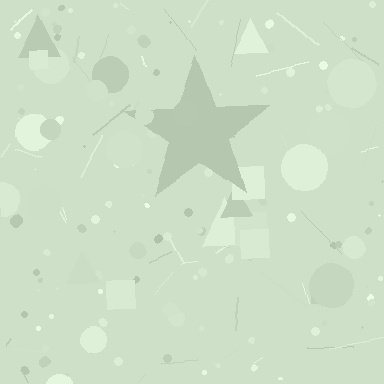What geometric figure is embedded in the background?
A star is embedded in the background.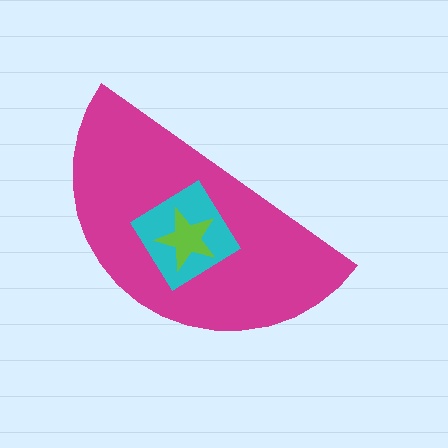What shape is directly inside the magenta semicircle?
The cyan diamond.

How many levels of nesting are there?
3.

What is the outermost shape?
The magenta semicircle.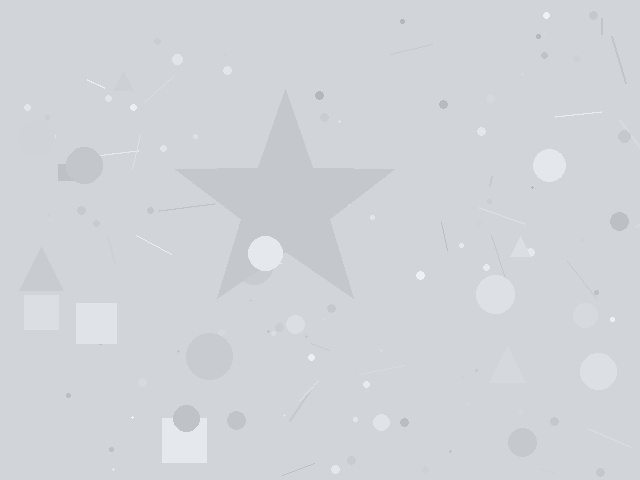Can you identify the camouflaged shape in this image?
The camouflaged shape is a star.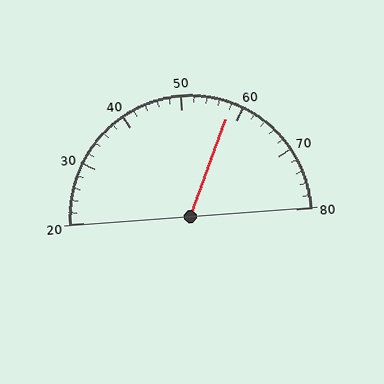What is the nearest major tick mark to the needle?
The nearest major tick mark is 60.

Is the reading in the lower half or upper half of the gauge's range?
The reading is in the upper half of the range (20 to 80).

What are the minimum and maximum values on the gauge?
The gauge ranges from 20 to 80.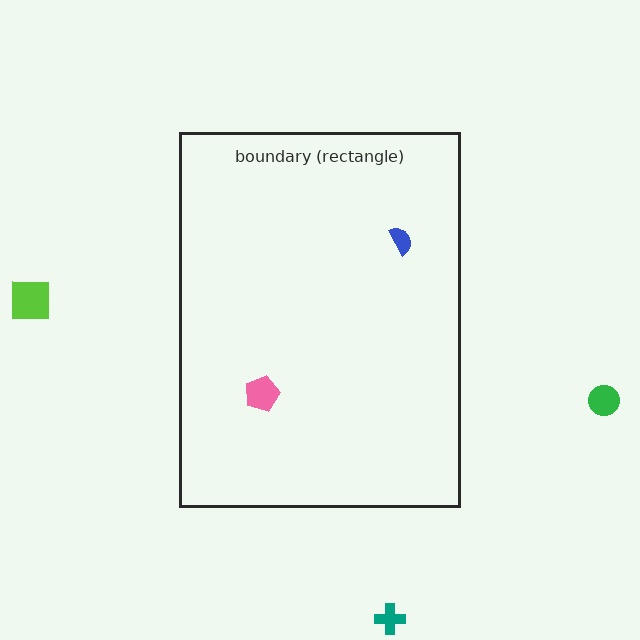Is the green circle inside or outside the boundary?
Outside.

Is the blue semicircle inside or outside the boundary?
Inside.